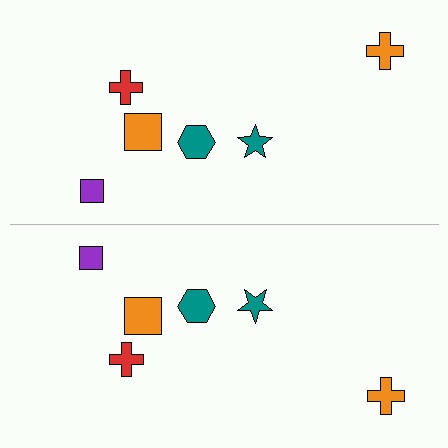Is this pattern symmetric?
Yes, this pattern has bilateral (reflection) symmetry.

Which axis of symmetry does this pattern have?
The pattern has a horizontal axis of symmetry running through the center of the image.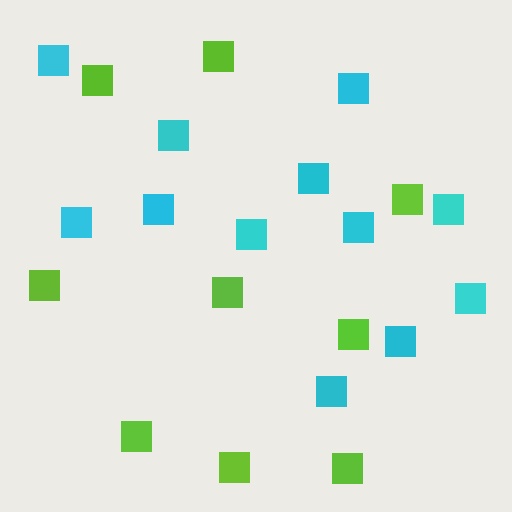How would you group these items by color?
There are 2 groups: one group of cyan squares (12) and one group of lime squares (9).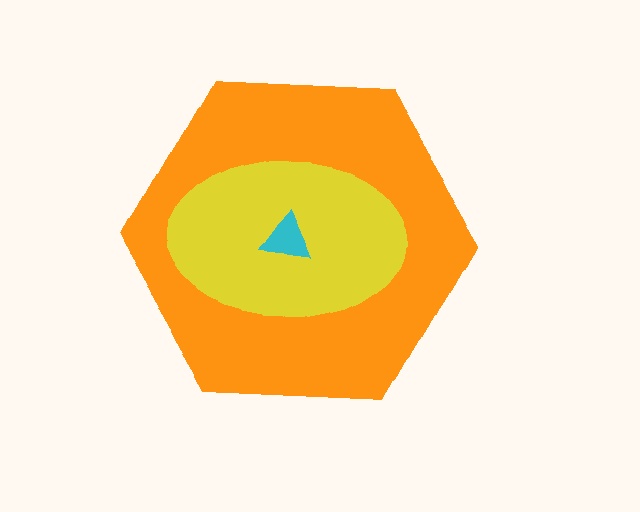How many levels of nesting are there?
3.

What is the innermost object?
The cyan triangle.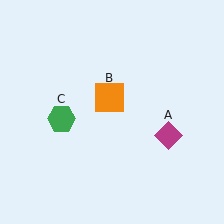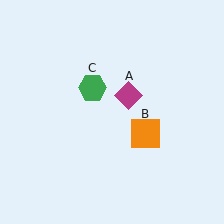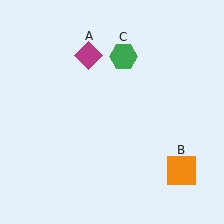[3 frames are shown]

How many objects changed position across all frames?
3 objects changed position: magenta diamond (object A), orange square (object B), green hexagon (object C).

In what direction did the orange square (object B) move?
The orange square (object B) moved down and to the right.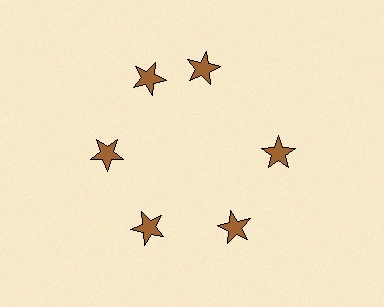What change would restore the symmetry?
The symmetry would be restored by rotating it back into even spacing with its neighbors so that all 6 stars sit at equal angles and equal distance from the center.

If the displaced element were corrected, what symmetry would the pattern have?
It would have 6-fold rotational symmetry — the pattern would map onto itself every 60 degrees.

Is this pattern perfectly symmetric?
No. The 6 brown stars are arranged in a ring, but one element near the 1 o'clock position is rotated out of alignment along the ring, breaking the 6-fold rotational symmetry.